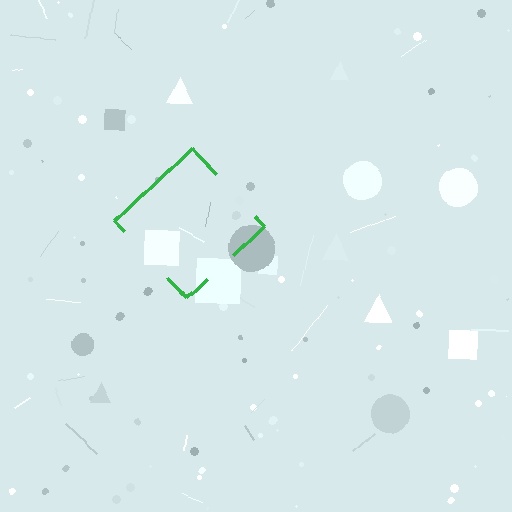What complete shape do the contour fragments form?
The contour fragments form a diamond.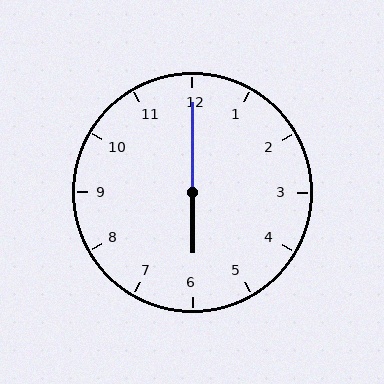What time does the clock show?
6:00.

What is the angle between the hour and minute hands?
Approximately 180 degrees.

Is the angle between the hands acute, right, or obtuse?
It is obtuse.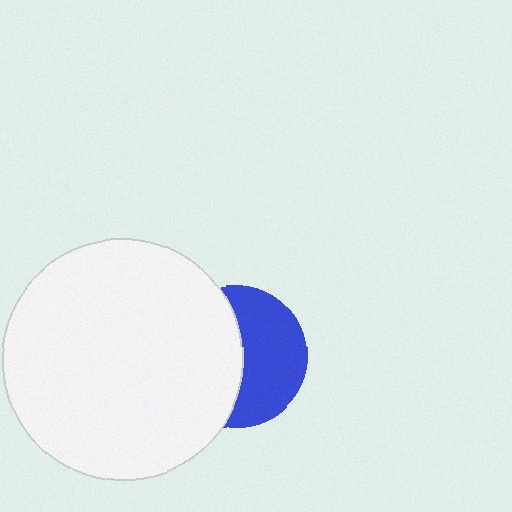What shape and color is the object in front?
The object in front is a white circle.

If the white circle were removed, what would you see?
You would see the complete blue circle.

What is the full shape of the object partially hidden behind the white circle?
The partially hidden object is a blue circle.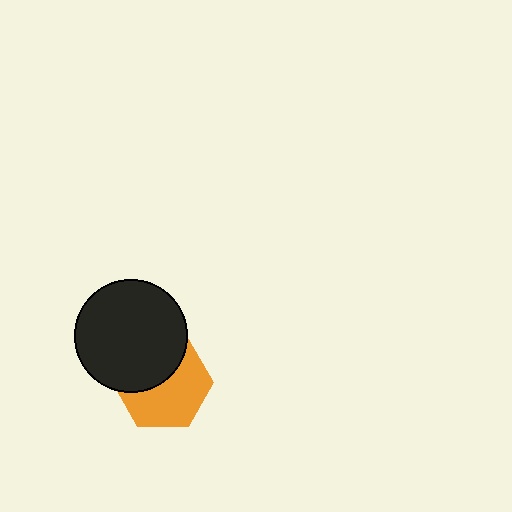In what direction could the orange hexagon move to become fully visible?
The orange hexagon could move down. That would shift it out from behind the black circle entirely.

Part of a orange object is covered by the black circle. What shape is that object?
It is a hexagon.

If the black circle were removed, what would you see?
You would see the complete orange hexagon.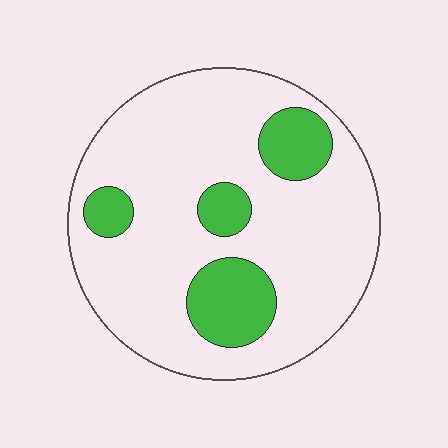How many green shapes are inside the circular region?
4.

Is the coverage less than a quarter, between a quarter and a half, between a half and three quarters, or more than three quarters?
Less than a quarter.